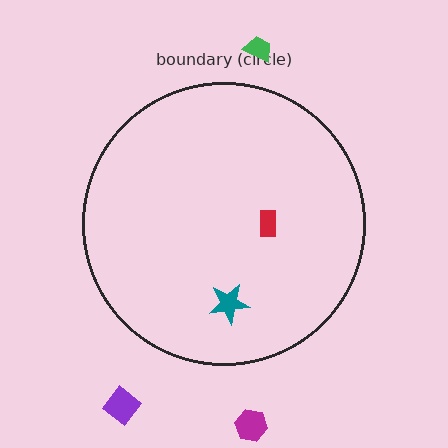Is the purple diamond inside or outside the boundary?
Outside.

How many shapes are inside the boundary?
2 inside, 3 outside.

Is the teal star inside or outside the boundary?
Inside.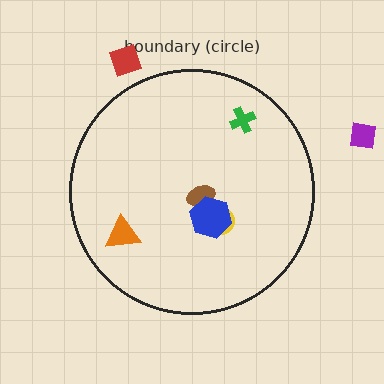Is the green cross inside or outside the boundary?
Inside.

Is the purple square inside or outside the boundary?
Outside.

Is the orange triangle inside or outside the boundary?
Inside.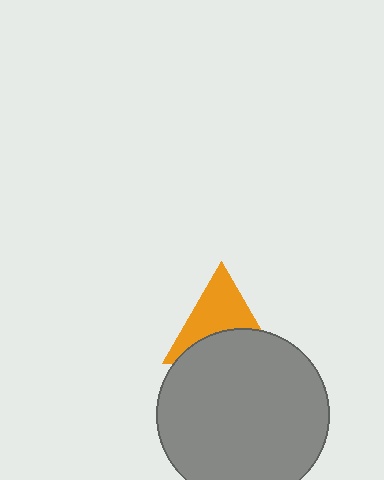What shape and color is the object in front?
The object in front is a gray circle.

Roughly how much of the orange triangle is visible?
About half of it is visible (roughly 56%).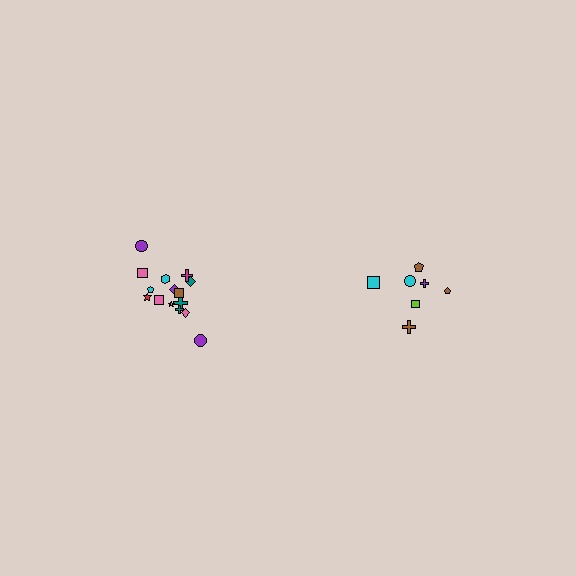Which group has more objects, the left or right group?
The left group.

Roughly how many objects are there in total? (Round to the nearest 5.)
Roughly 20 objects in total.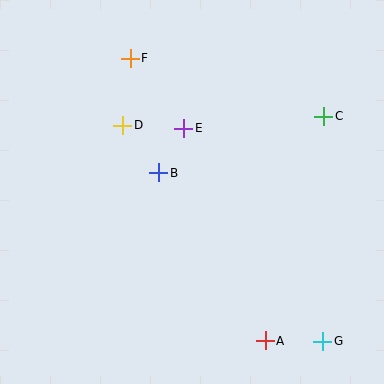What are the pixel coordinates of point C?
Point C is at (324, 116).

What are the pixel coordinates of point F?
Point F is at (130, 58).